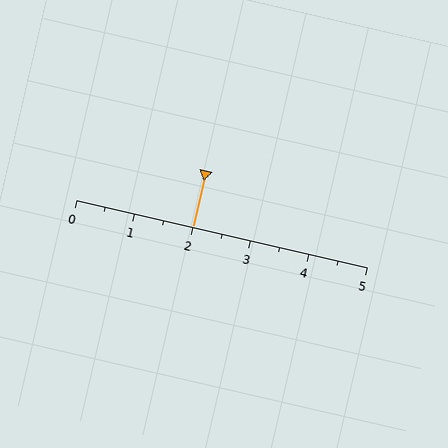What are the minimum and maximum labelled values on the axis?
The axis runs from 0 to 5.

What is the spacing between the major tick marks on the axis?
The major ticks are spaced 1 apart.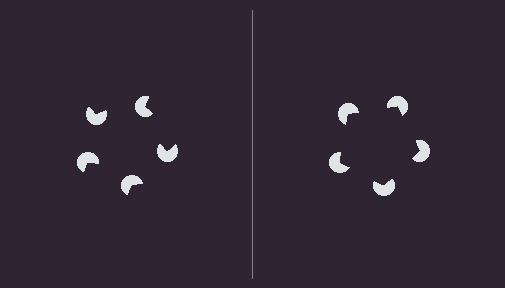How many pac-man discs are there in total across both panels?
10 — 5 on each side.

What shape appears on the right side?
An illusory pentagon.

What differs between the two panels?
The pac-man discs are positioned identically on both sides; only the wedge orientations differ. On the right they align to a pentagon; on the left they are misaligned.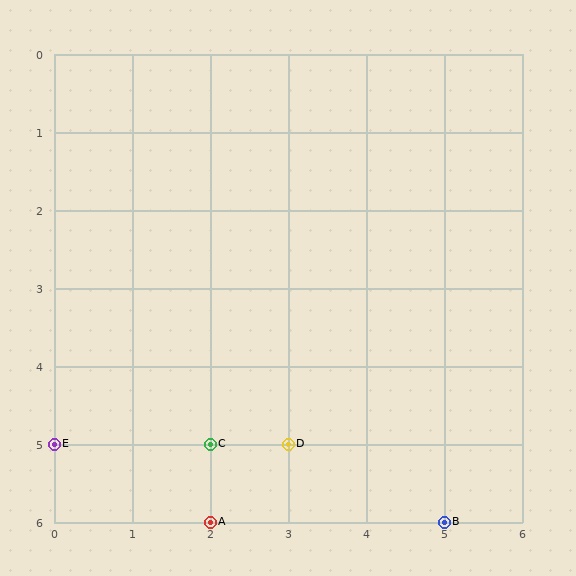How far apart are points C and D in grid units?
Points C and D are 1 column apart.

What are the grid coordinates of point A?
Point A is at grid coordinates (2, 6).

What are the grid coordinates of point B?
Point B is at grid coordinates (5, 6).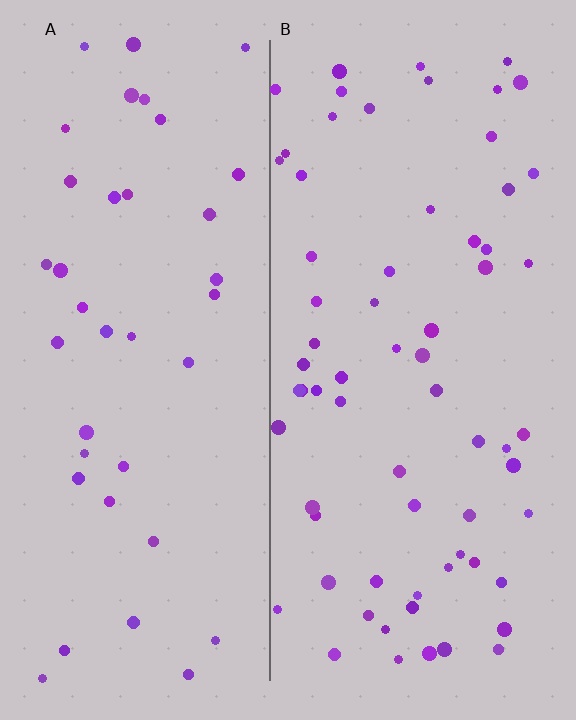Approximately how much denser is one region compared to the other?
Approximately 1.7× — region B over region A.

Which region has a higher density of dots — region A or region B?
B (the right).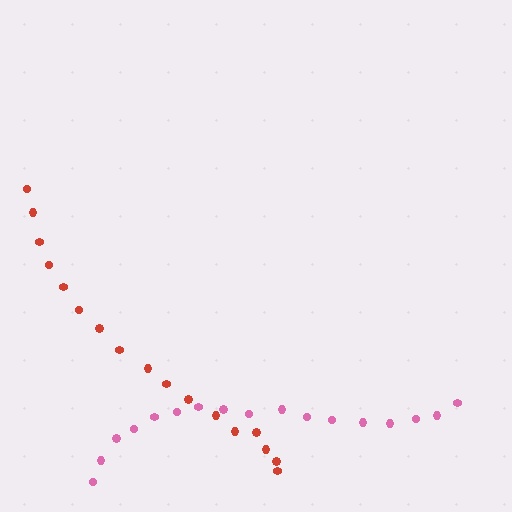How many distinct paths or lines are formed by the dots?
There are 2 distinct paths.